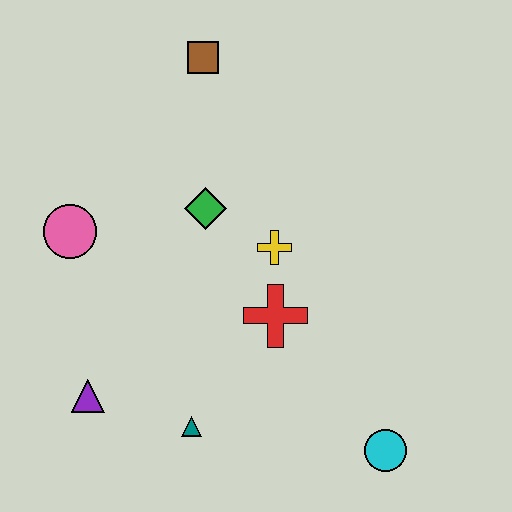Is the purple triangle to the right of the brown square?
No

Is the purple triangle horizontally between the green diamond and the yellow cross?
No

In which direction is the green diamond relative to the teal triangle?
The green diamond is above the teal triangle.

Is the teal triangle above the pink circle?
No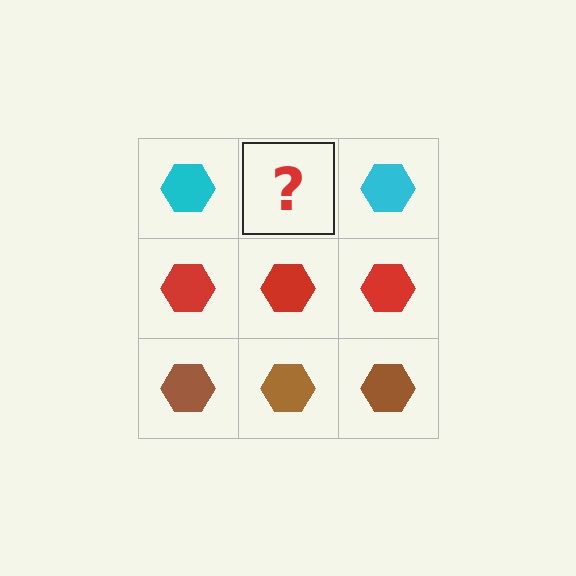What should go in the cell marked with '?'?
The missing cell should contain a cyan hexagon.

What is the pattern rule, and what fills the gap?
The rule is that each row has a consistent color. The gap should be filled with a cyan hexagon.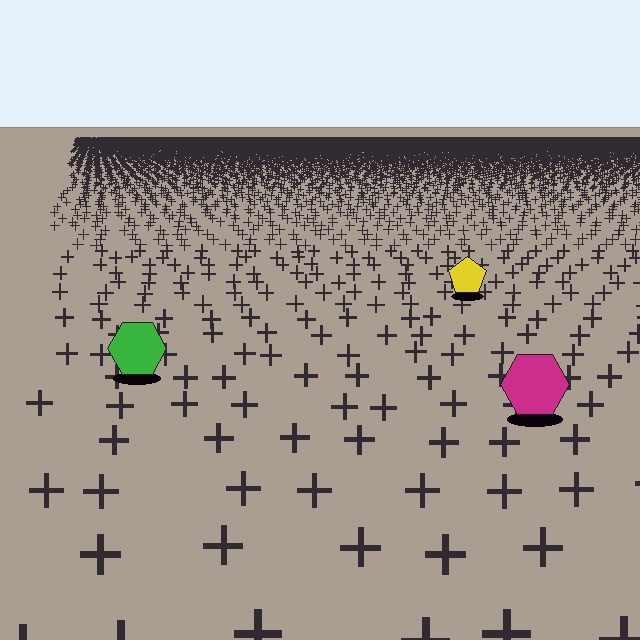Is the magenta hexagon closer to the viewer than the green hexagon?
Yes. The magenta hexagon is closer — you can tell from the texture gradient: the ground texture is coarser near it.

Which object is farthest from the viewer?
The yellow pentagon is farthest from the viewer. It appears smaller and the ground texture around it is denser.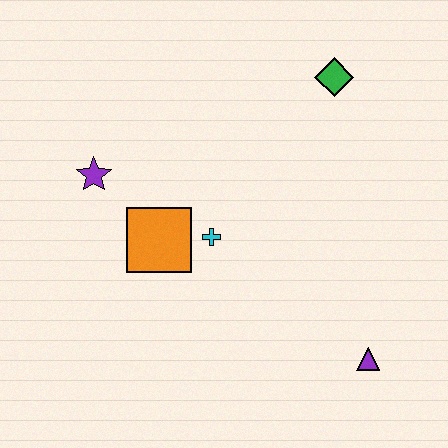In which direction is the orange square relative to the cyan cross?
The orange square is to the left of the cyan cross.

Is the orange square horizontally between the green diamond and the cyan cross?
No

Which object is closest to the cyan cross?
The orange square is closest to the cyan cross.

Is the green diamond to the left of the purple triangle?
Yes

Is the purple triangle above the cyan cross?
No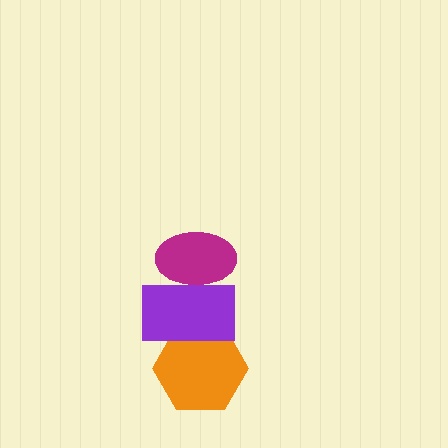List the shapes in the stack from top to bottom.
From top to bottom: the magenta ellipse, the purple rectangle, the orange hexagon.